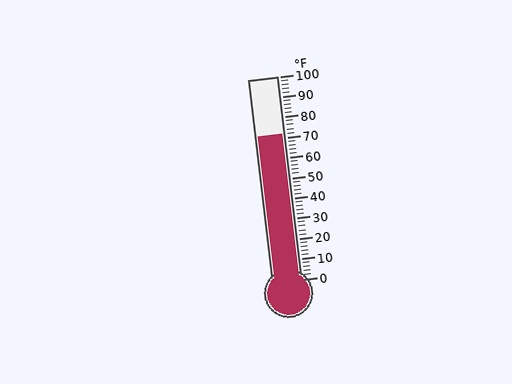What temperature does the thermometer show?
The thermometer shows approximately 72°F.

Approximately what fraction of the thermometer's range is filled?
The thermometer is filled to approximately 70% of its range.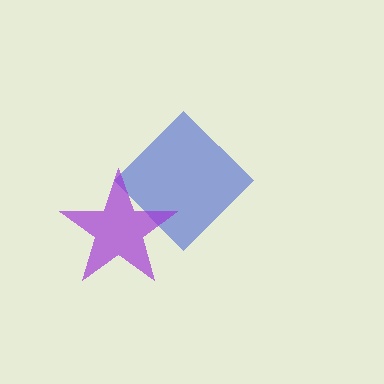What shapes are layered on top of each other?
The layered shapes are: a blue diamond, a purple star.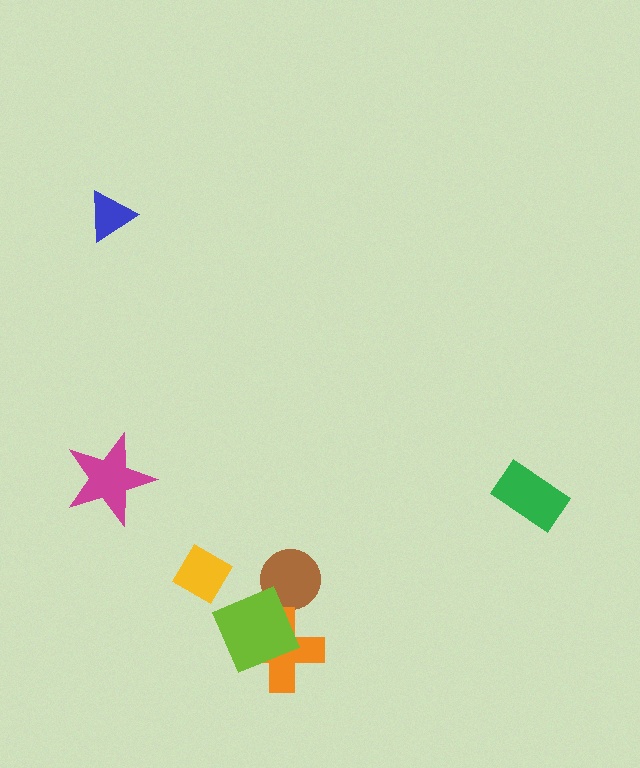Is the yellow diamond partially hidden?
No, no other shape covers it.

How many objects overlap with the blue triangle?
0 objects overlap with the blue triangle.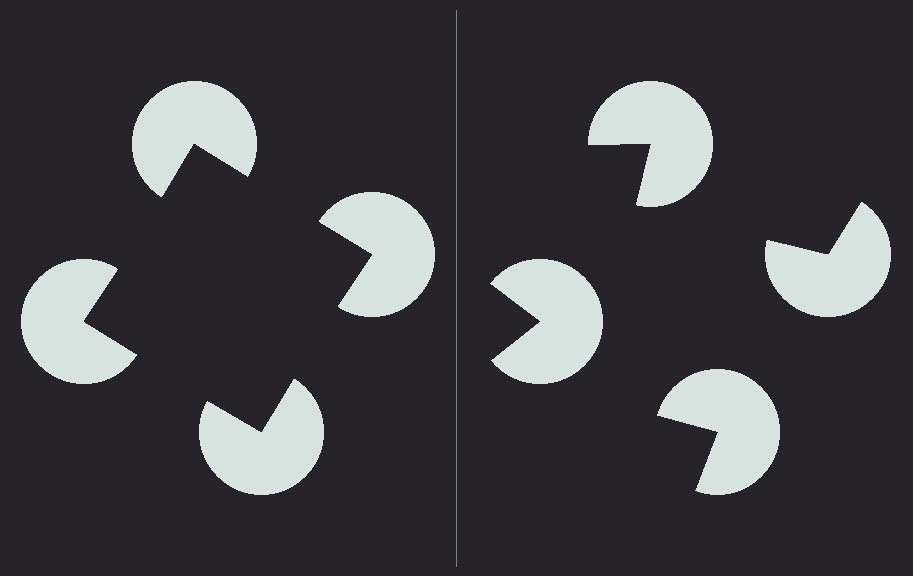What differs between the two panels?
The pac-man discs are positioned identically on both sides; only the wedge orientations differ. On the left they align to a square; on the right they are misaligned.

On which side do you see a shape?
An illusory square appears on the left side. On the right side the wedge cuts are rotated, so no coherent shape forms.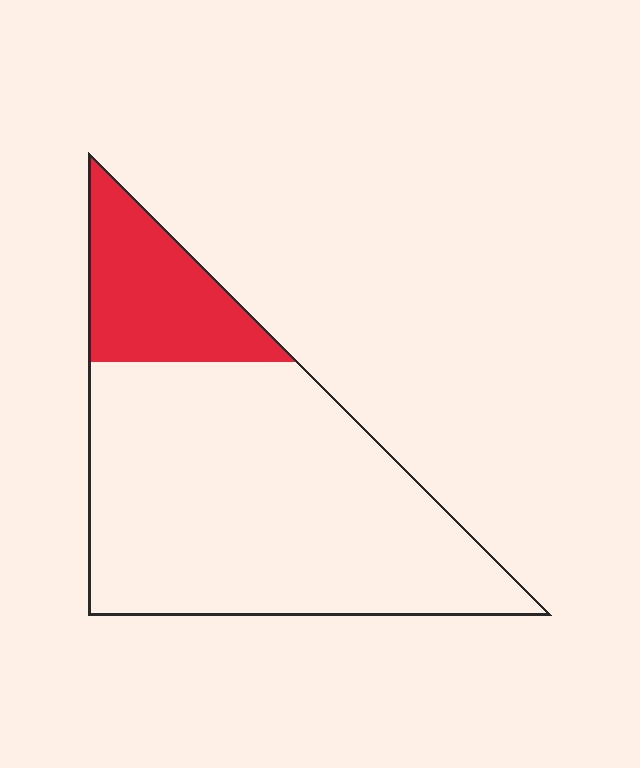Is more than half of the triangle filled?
No.